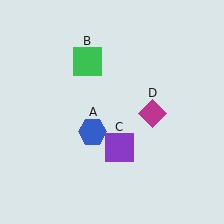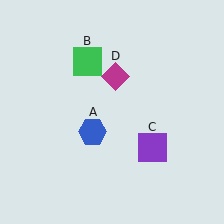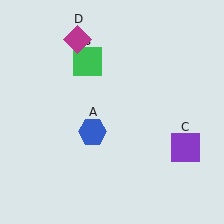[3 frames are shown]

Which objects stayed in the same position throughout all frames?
Blue hexagon (object A) and green square (object B) remained stationary.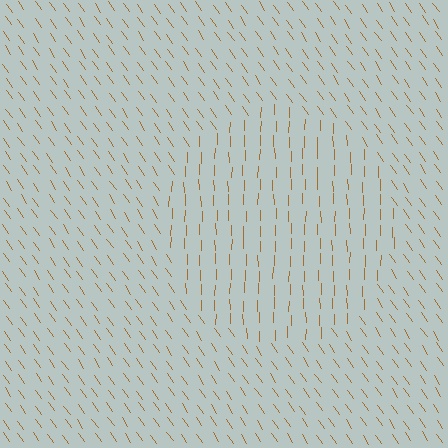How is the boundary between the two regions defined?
The boundary is defined purely by a change in line orientation (approximately 35 degrees difference). All lines are the same color and thickness.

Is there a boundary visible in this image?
Yes, there is a texture boundary formed by a change in line orientation.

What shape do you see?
I see a circle.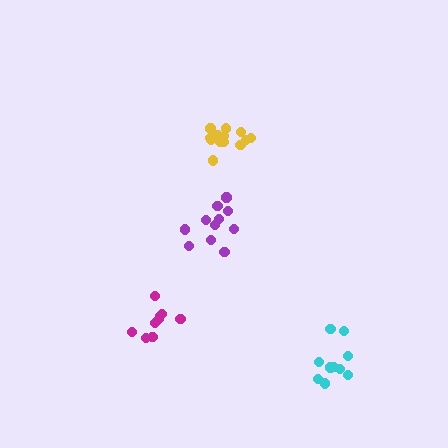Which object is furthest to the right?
The cyan cluster is rightmost.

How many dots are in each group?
Group 1: 13 dots, Group 2: 9 dots, Group 3: 11 dots, Group 4: 10 dots (43 total).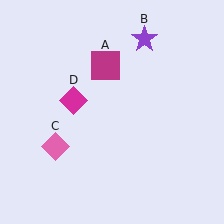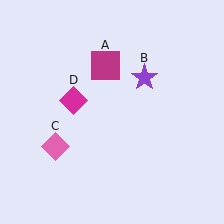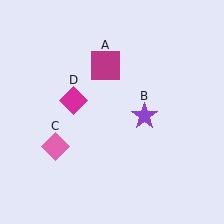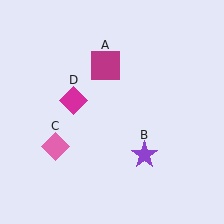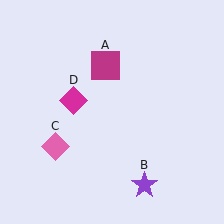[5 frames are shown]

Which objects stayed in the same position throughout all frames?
Magenta square (object A) and pink diamond (object C) and magenta diamond (object D) remained stationary.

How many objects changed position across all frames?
1 object changed position: purple star (object B).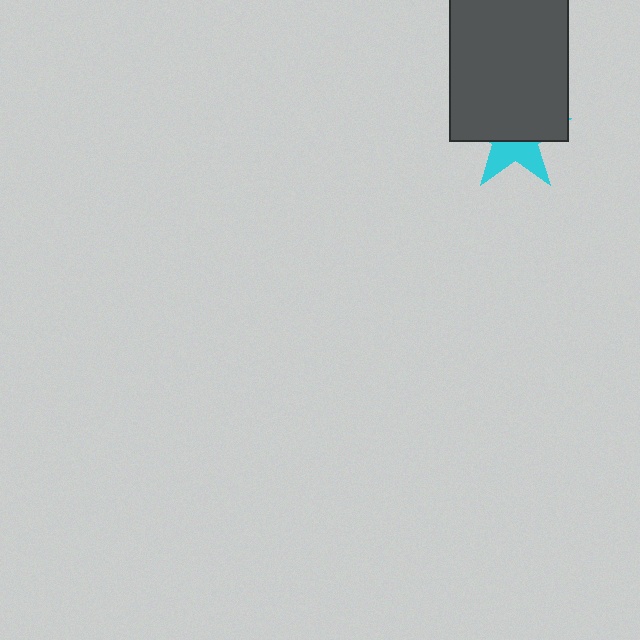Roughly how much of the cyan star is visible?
A small part of it is visible (roughly 40%).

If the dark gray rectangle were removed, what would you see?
You would see the complete cyan star.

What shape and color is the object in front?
The object in front is a dark gray rectangle.